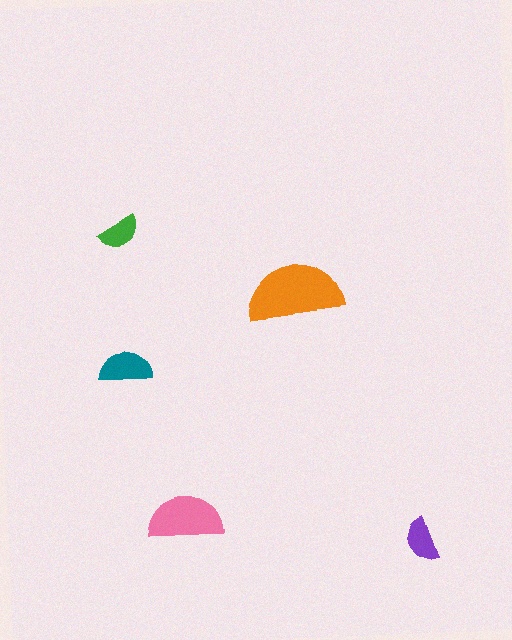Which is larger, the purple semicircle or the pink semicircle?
The pink one.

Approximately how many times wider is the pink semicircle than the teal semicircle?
About 1.5 times wider.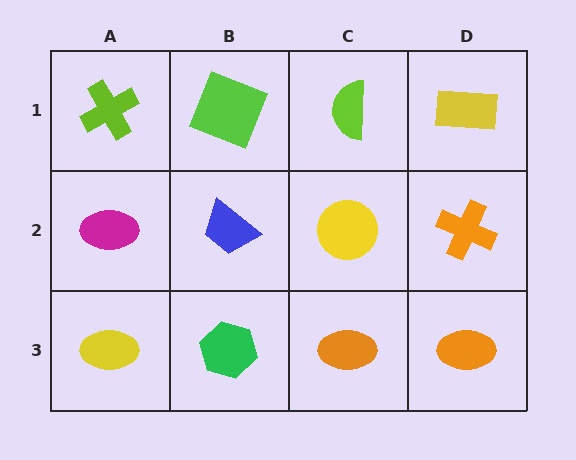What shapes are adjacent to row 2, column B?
A lime square (row 1, column B), a green hexagon (row 3, column B), a magenta ellipse (row 2, column A), a yellow circle (row 2, column C).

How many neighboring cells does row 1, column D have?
2.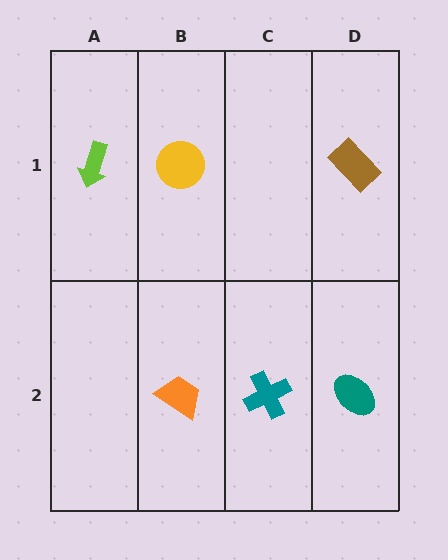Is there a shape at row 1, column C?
No, that cell is empty.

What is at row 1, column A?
A lime arrow.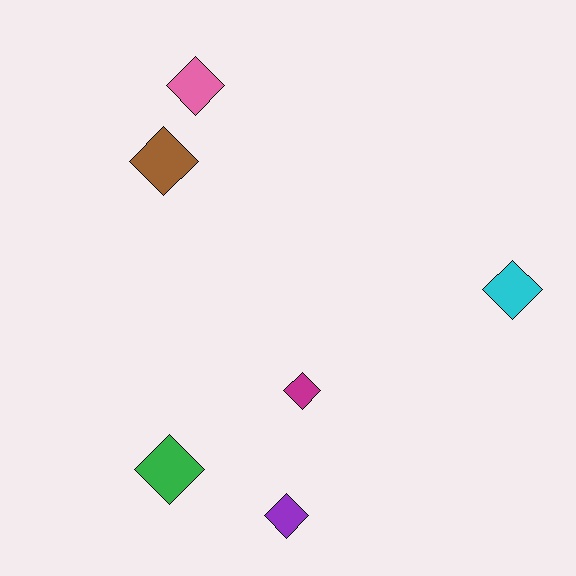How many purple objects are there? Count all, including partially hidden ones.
There is 1 purple object.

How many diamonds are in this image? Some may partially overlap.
There are 6 diamonds.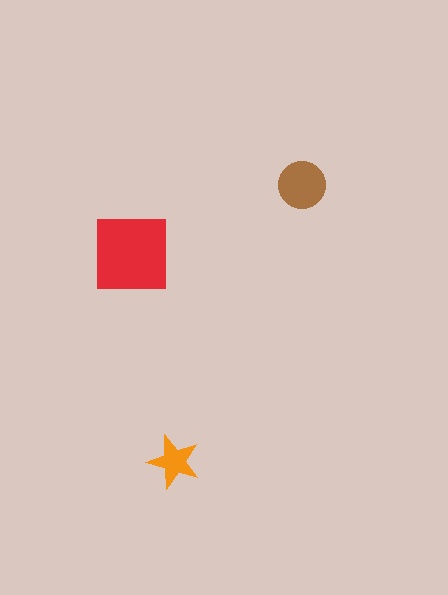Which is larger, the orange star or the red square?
The red square.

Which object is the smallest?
The orange star.